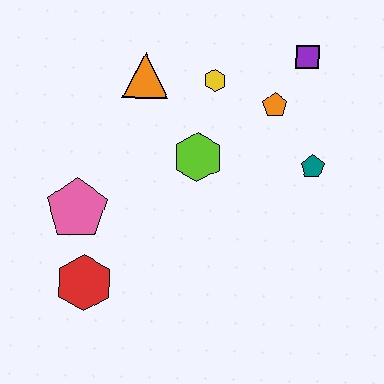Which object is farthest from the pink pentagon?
The purple square is farthest from the pink pentagon.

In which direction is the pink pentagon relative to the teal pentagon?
The pink pentagon is to the left of the teal pentagon.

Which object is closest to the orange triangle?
The yellow hexagon is closest to the orange triangle.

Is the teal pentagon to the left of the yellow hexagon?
No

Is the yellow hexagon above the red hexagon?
Yes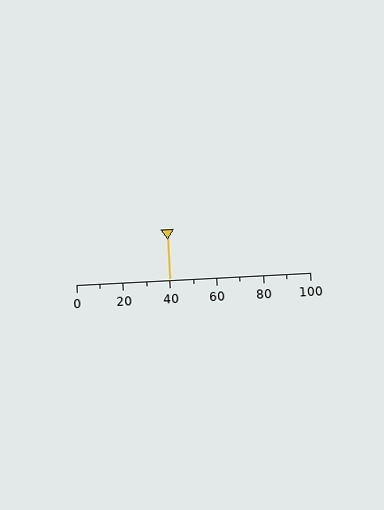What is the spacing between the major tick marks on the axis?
The major ticks are spaced 20 apart.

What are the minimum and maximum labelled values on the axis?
The axis runs from 0 to 100.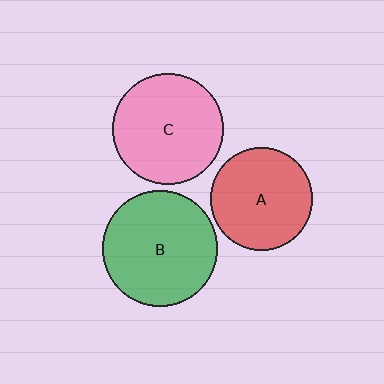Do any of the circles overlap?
No, none of the circles overlap.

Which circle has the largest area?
Circle B (green).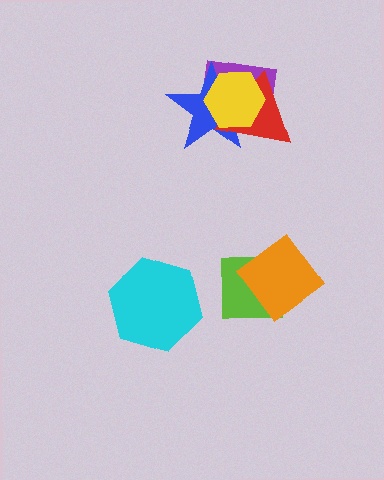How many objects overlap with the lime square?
1 object overlaps with the lime square.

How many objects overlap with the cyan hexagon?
0 objects overlap with the cyan hexagon.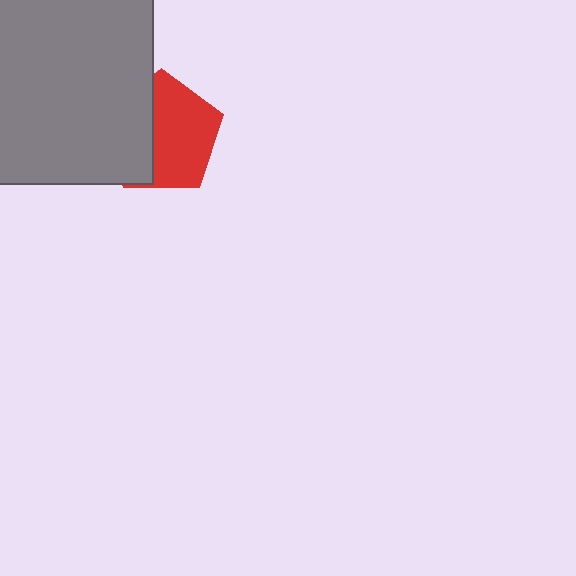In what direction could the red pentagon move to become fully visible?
The red pentagon could move right. That would shift it out from behind the gray rectangle entirely.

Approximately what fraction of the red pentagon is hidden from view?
Roughly 40% of the red pentagon is hidden behind the gray rectangle.